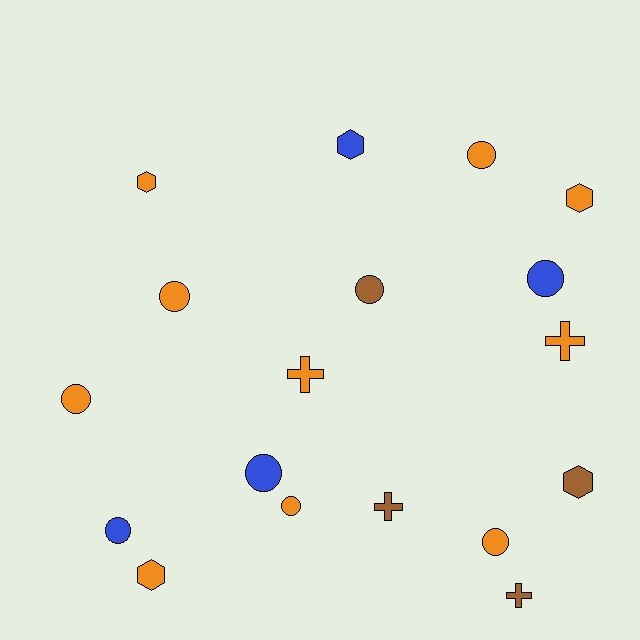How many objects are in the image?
There are 18 objects.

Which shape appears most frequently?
Circle, with 9 objects.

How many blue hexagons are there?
There is 1 blue hexagon.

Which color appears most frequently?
Orange, with 10 objects.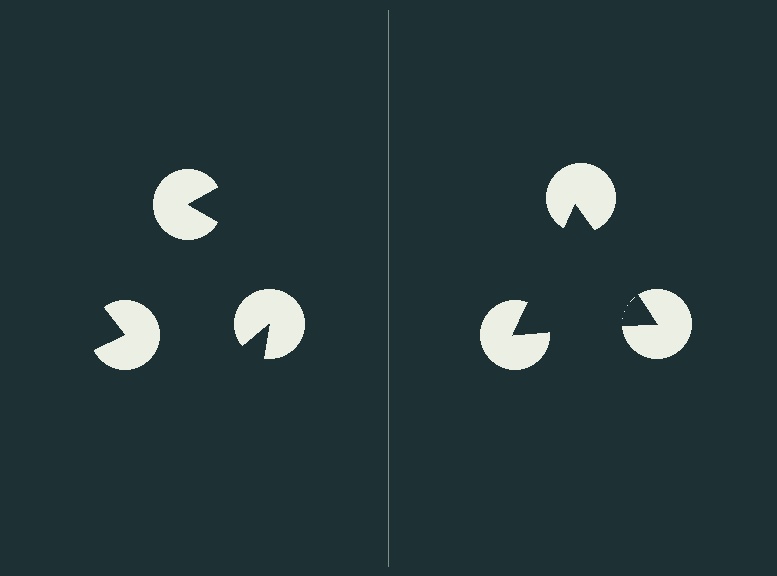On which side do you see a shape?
An illusory triangle appears on the right side. On the left side the wedge cuts are rotated, so no coherent shape forms.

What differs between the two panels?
The pac-man discs are positioned identically on both sides; only the wedge orientations differ. On the right they align to a triangle; on the left they are misaligned.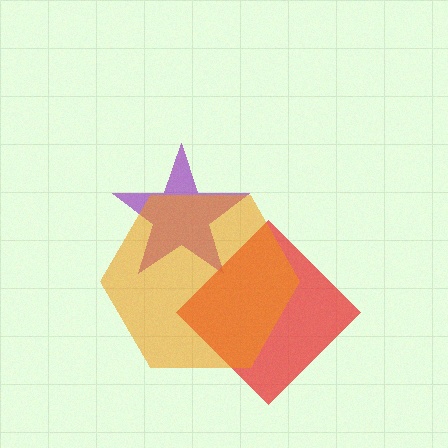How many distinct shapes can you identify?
There are 3 distinct shapes: a purple star, a red diamond, an orange hexagon.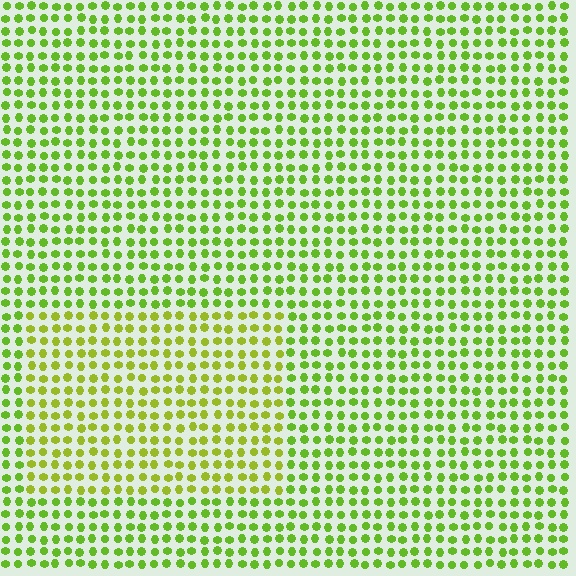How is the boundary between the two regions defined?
The boundary is defined purely by a slight shift in hue (about 22 degrees). Spacing, size, and orientation are identical on both sides.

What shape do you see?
I see a rectangle.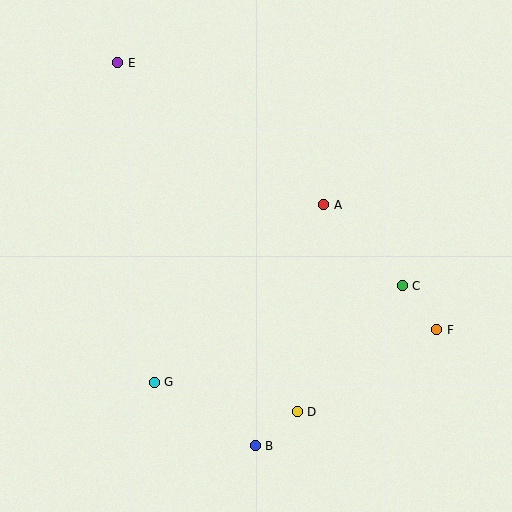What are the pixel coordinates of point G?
Point G is at (154, 382).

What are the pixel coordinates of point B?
Point B is at (255, 446).